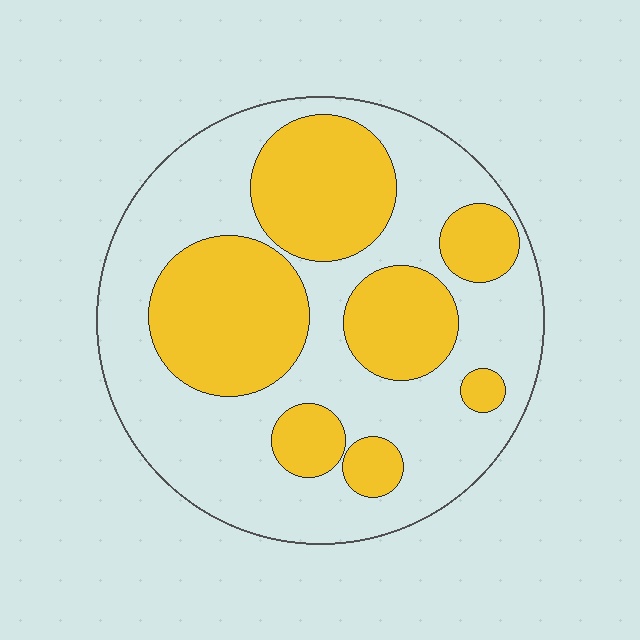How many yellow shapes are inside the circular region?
7.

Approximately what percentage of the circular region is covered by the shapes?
Approximately 40%.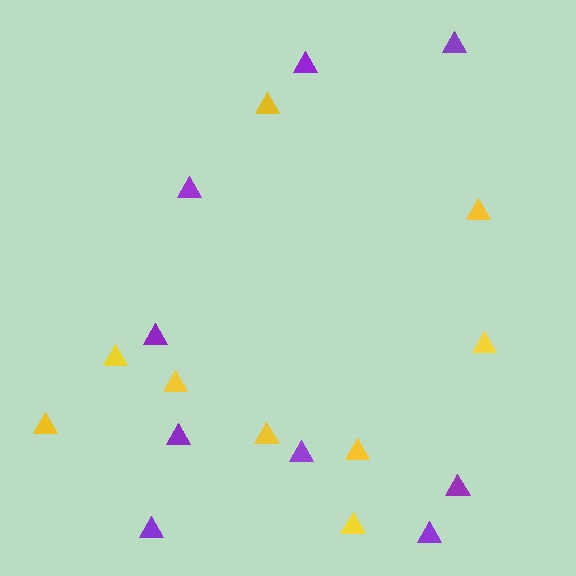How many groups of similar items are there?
There are 2 groups: one group of yellow triangles (9) and one group of purple triangles (9).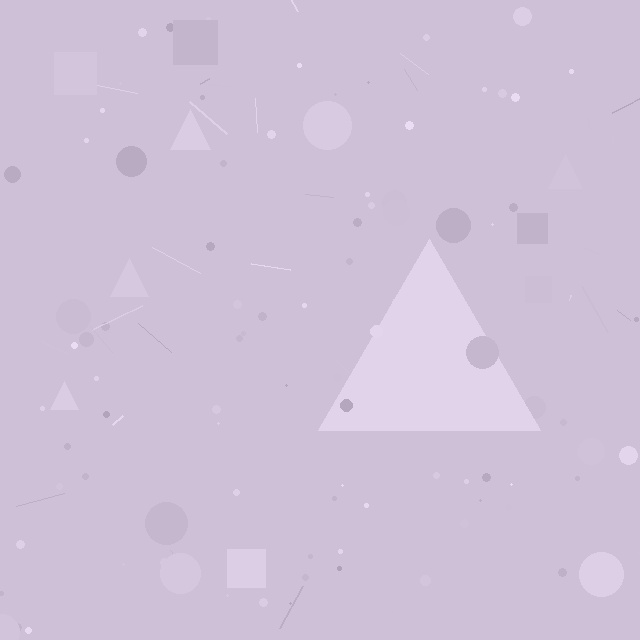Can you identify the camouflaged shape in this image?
The camouflaged shape is a triangle.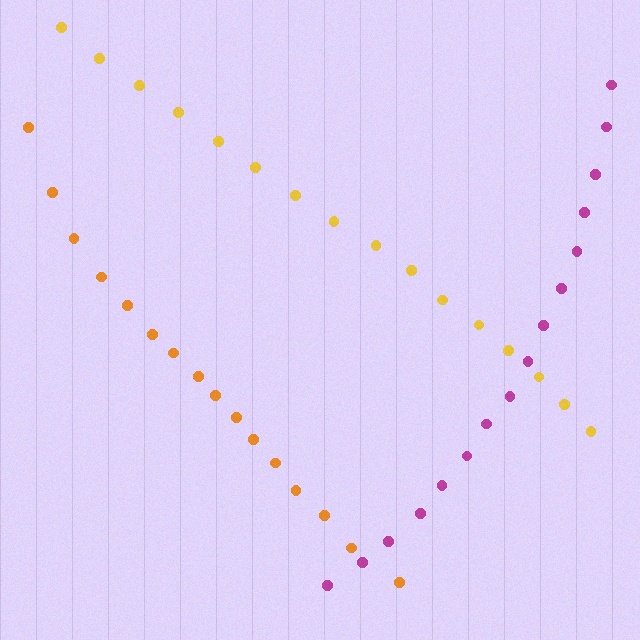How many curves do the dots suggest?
There are 3 distinct paths.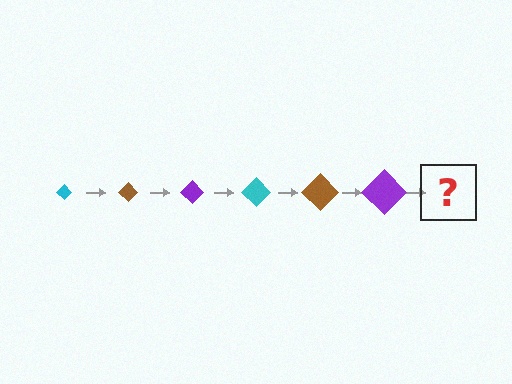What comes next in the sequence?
The next element should be a cyan diamond, larger than the previous one.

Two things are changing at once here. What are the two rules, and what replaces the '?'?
The two rules are that the diamond grows larger each step and the color cycles through cyan, brown, and purple. The '?' should be a cyan diamond, larger than the previous one.